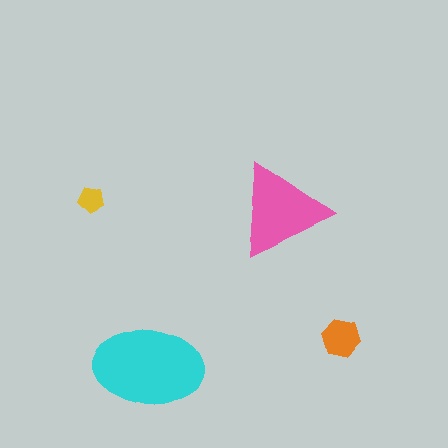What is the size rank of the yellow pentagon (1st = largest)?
4th.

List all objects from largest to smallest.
The cyan ellipse, the pink triangle, the orange hexagon, the yellow pentagon.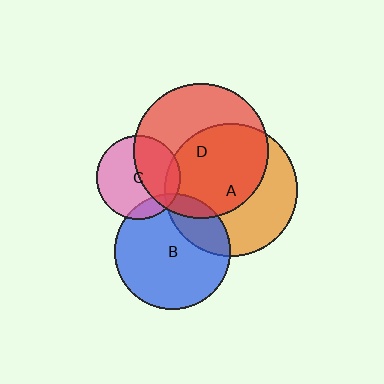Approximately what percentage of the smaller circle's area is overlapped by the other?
Approximately 25%.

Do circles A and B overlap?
Yes.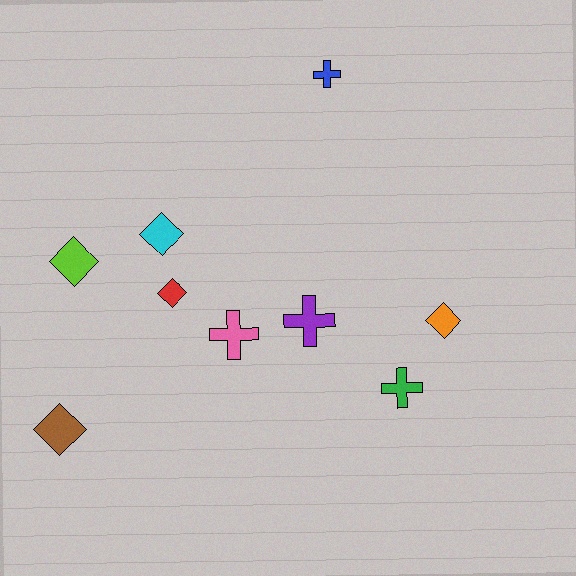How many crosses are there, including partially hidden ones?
There are 4 crosses.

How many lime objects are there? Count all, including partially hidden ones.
There is 1 lime object.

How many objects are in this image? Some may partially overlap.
There are 9 objects.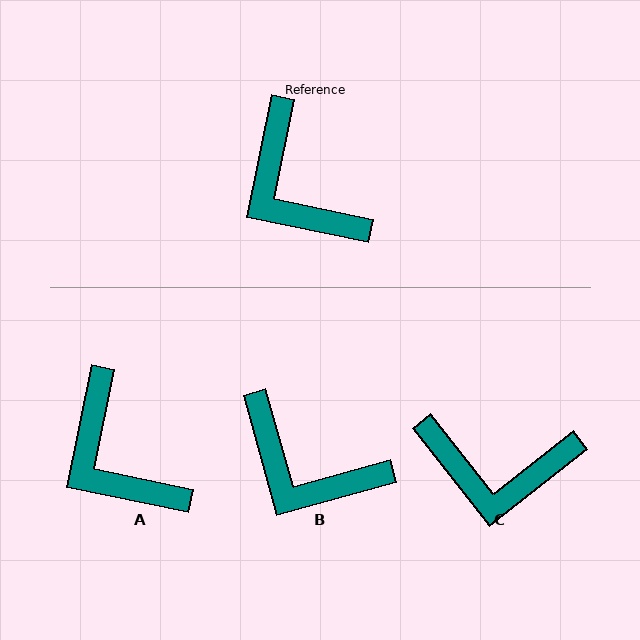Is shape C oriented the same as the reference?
No, it is off by about 50 degrees.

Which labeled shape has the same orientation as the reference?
A.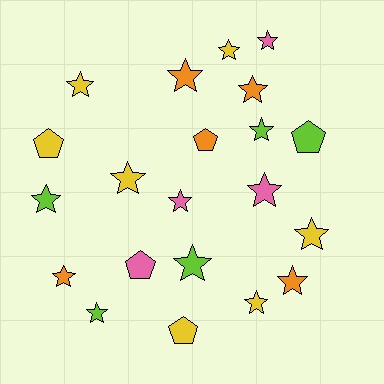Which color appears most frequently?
Yellow, with 7 objects.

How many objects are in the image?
There are 21 objects.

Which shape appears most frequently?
Star, with 16 objects.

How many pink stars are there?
There are 3 pink stars.